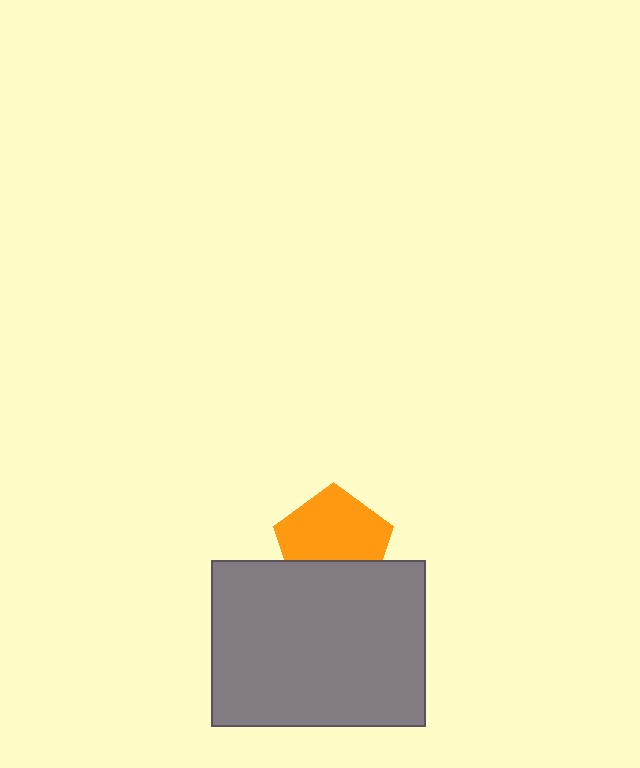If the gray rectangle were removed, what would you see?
You would see the complete orange pentagon.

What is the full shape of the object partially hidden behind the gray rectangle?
The partially hidden object is an orange pentagon.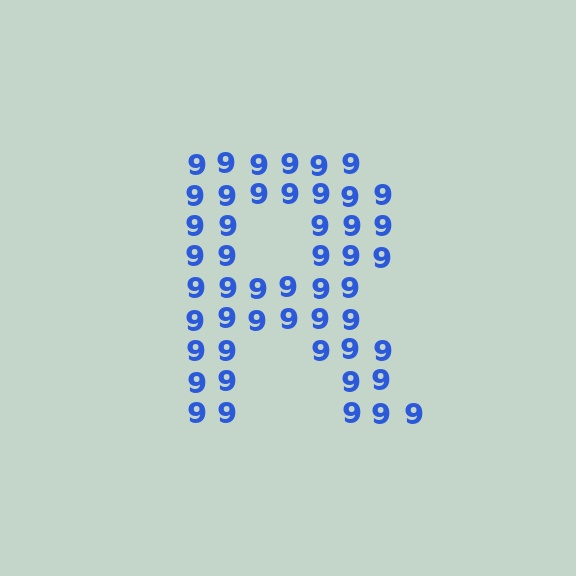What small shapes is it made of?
It is made of small digit 9's.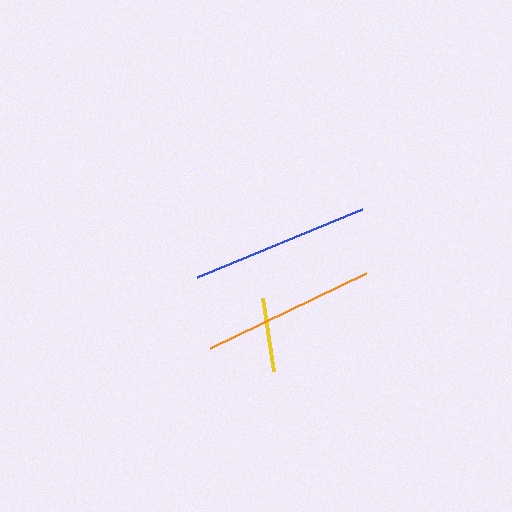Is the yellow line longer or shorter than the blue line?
The blue line is longer than the yellow line.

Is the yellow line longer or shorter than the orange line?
The orange line is longer than the yellow line.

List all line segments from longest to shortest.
From longest to shortest: blue, orange, yellow.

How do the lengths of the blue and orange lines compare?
The blue and orange lines are approximately the same length.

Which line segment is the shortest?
The yellow line is the shortest at approximately 75 pixels.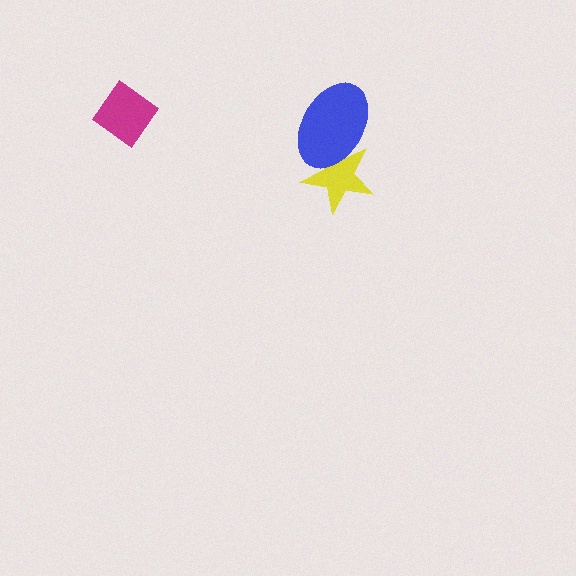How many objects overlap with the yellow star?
1 object overlaps with the yellow star.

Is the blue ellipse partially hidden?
No, no other shape covers it.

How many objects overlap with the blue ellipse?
1 object overlaps with the blue ellipse.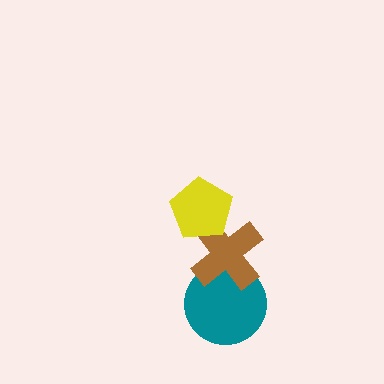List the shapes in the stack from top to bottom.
From top to bottom: the yellow pentagon, the brown cross, the teal circle.